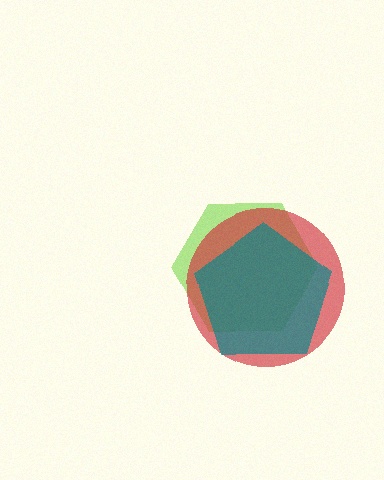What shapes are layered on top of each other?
The layered shapes are: a lime hexagon, a red circle, a teal pentagon.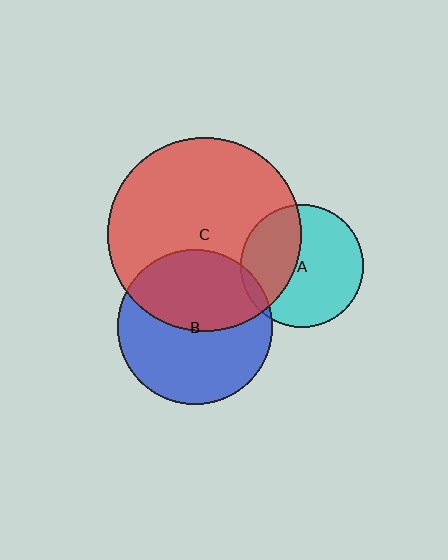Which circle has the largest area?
Circle C (red).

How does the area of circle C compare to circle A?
Approximately 2.5 times.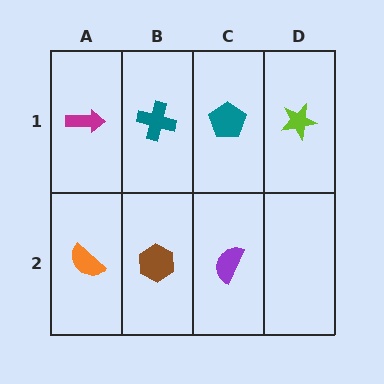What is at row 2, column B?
A brown hexagon.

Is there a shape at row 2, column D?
No, that cell is empty.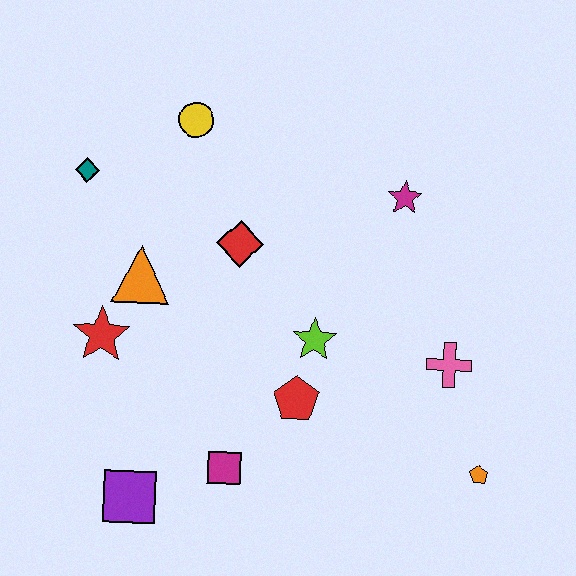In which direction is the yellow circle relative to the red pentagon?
The yellow circle is above the red pentagon.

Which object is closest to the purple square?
The magenta square is closest to the purple square.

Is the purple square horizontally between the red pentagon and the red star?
Yes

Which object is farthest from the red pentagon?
The teal diamond is farthest from the red pentagon.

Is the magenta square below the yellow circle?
Yes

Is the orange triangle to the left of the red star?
No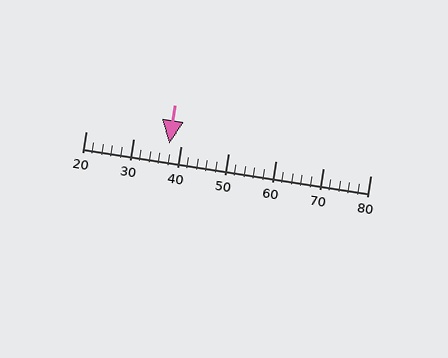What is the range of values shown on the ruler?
The ruler shows values from 20 to 80.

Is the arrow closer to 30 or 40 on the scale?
The arrow is closer to 40.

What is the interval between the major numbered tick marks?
The major tick marks are spaced 10 units apart.